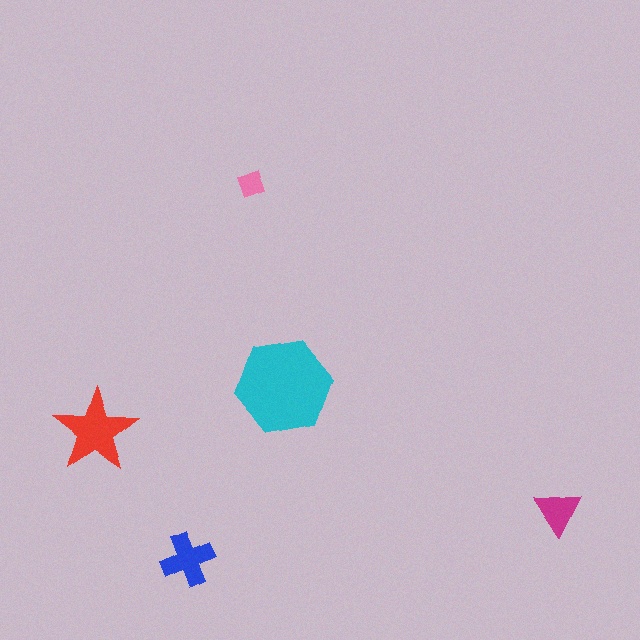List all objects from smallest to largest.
The pink diamond, the magenta triangle, the blue cross, the red star, the cyan hexagon.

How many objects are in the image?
There are 5 objects in the image.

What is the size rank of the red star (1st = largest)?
2nd.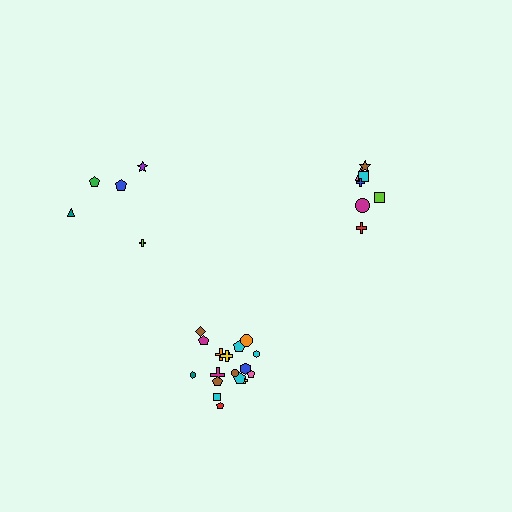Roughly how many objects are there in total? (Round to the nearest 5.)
Roughly 30 objects in total.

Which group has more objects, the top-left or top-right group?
The top-right group.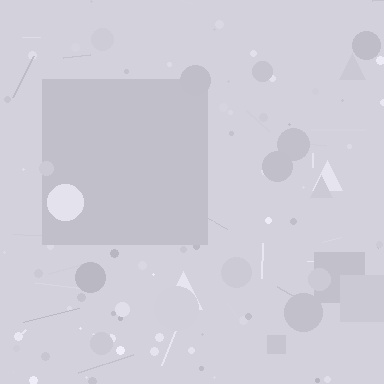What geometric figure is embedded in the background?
A square is embedded in the background.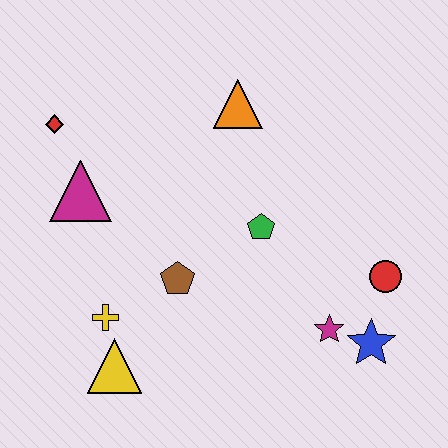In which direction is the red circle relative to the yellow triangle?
The red circle is to the right of the yellow triangle.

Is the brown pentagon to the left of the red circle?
Yes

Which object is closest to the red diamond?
The magenta triangle is closest to the red diamond.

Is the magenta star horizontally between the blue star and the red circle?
No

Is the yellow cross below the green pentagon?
Yes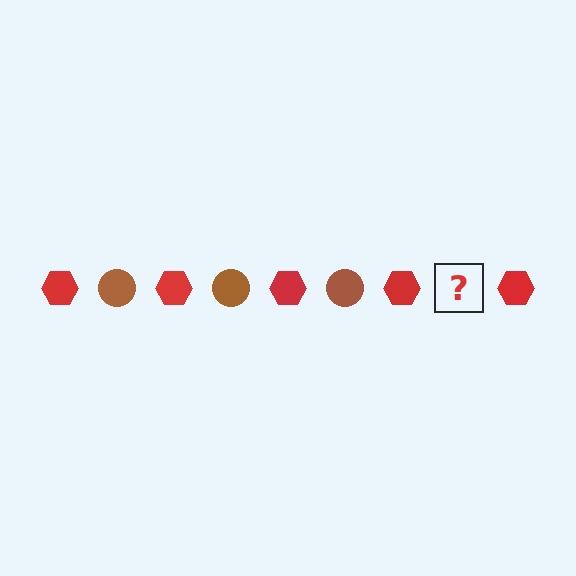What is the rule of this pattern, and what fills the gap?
The rule is that the pattern alternates between red hexagon and brown circle. The gap should be filled with a brown circle.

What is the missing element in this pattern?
The missing element is a brown circle.